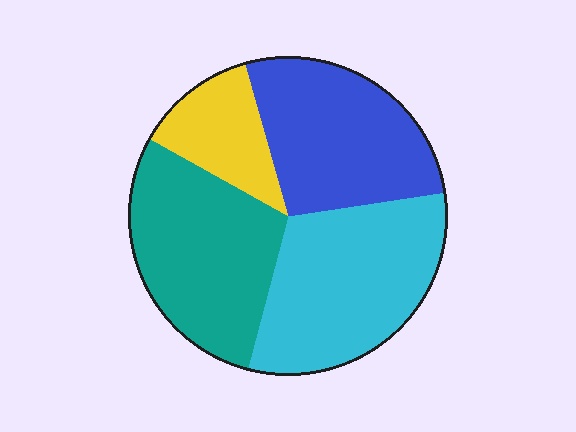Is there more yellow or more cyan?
Cyan.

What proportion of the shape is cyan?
Cyan covers 31% of the shape.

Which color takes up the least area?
Yellow, at roughly 15%.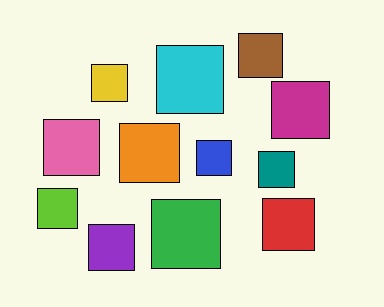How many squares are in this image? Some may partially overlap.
There are 12 squares.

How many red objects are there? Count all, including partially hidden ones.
There is 1 red object.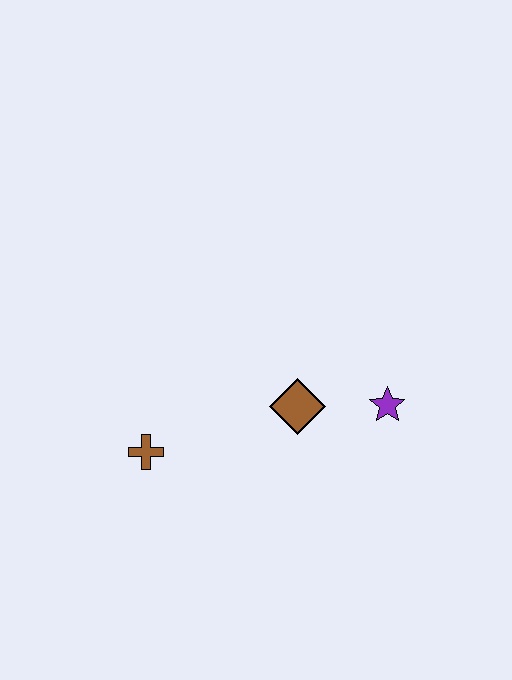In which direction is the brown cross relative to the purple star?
The brown cross is to the left of the purple star.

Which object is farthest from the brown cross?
The purple star is farthest from the brown cross.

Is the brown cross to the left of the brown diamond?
Yes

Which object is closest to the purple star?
The brown diamond is closest to the purple star.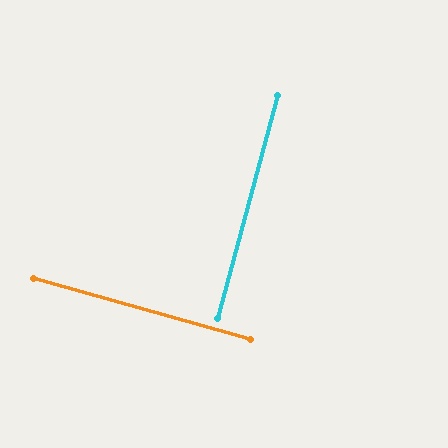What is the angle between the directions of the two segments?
Approximately 89 degrees.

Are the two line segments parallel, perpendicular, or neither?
Perpendicular — they meet at approximately 89°.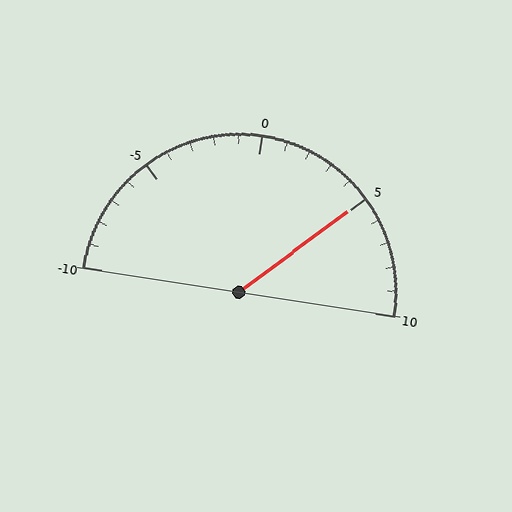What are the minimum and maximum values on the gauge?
The gauge ranges from -10 to 10.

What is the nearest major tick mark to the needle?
The nearest major tick mark is 5.